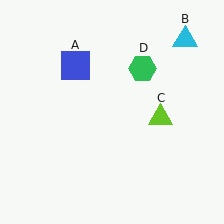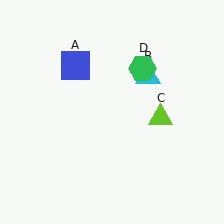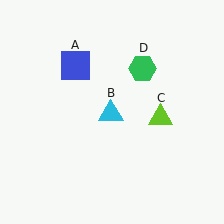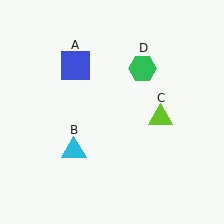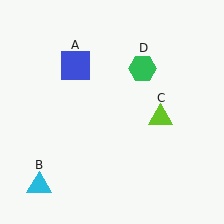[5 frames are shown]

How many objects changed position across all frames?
1 object changed position: cyan triangle (object B).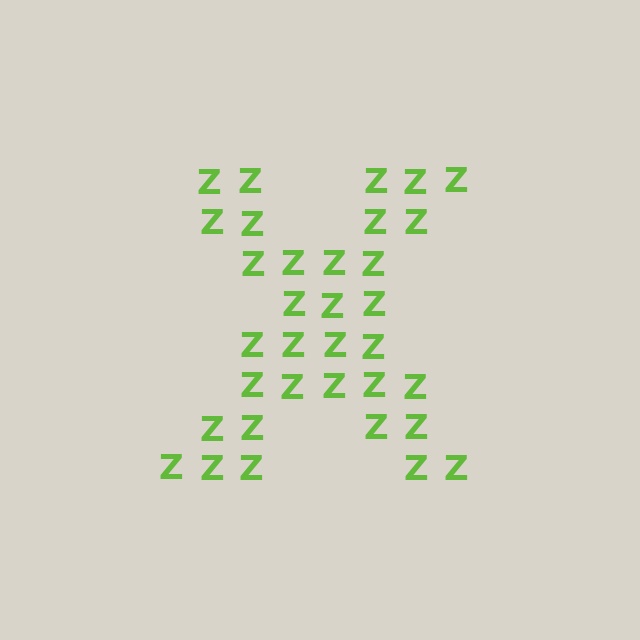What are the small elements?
The small elements are letter Z's.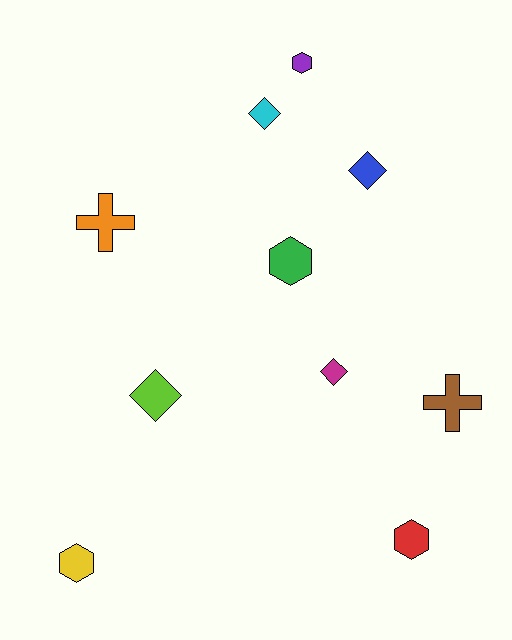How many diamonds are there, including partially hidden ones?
There are 4 diamonds.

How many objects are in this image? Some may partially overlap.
There are 10 objects.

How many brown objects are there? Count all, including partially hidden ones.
There is 1 brown object.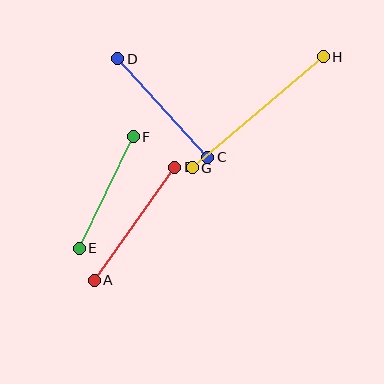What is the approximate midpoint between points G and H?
The midpoint is at approximately (258, 112) pixels.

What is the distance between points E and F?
The distance is approximately 124 pixels.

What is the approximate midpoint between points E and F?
The midpoint is at approximately (106, 193) pixels.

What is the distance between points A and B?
The distance is approximately 138 pixels.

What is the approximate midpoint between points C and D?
The midpoint is at approximately (163, 108) pixels.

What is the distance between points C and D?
The distance is approximately 134 pixels.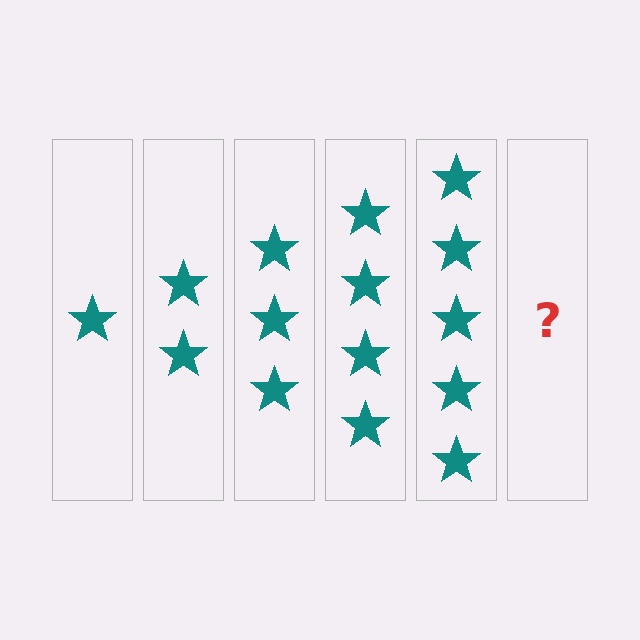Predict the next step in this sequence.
The next step is 6 stars.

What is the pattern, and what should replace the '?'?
The pattern is that each step adds one more star. The '?' should be 6 stars.